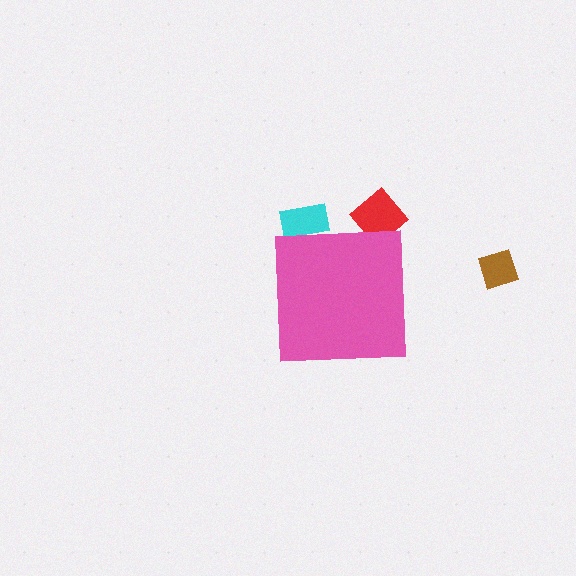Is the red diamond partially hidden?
Yes, the red diamond is partially hidden behind the pink square.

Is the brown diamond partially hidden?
No, the brown diamond is fully visible.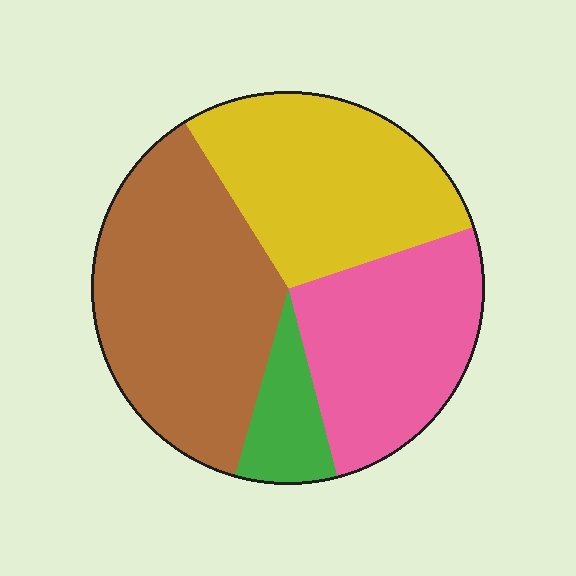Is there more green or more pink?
Pink.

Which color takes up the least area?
Green, at roughly 10%.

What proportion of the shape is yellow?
Yellow covers around 30% of the shape.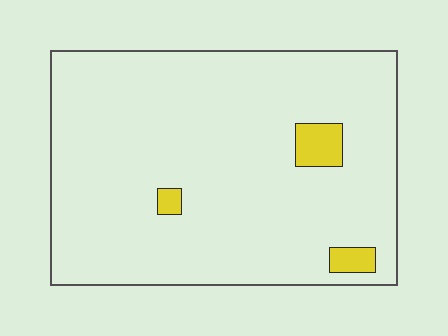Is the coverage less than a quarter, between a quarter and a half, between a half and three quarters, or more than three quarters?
Less than a quarter.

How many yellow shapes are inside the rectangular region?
3.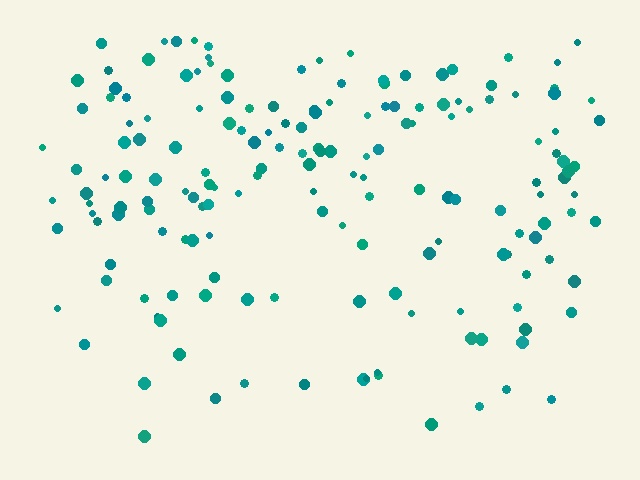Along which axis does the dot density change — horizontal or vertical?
Vertical.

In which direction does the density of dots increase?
From bottom to top, with the top side densest.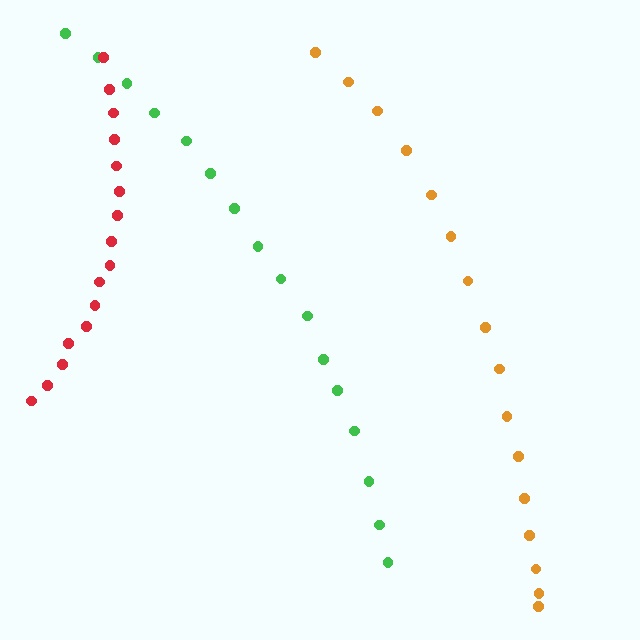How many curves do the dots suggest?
There are 3 distinct paths.